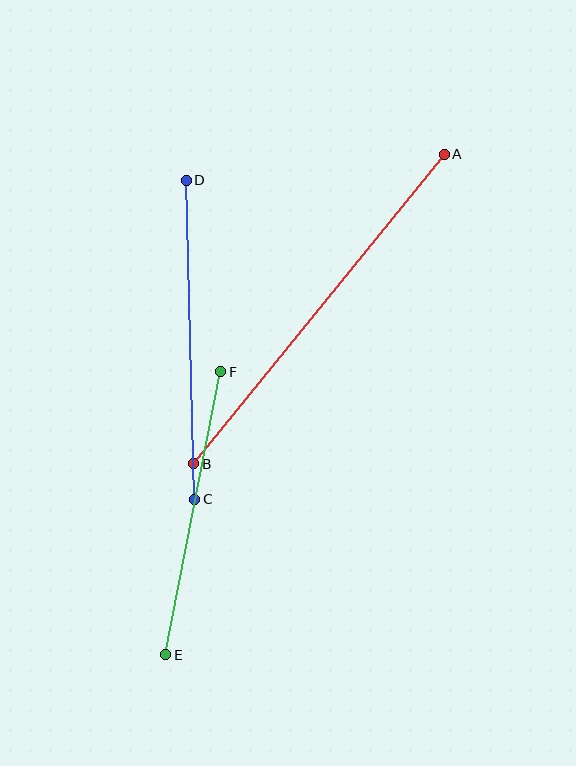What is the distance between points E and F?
The distance is approximately 288 pixels.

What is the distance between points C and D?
The distance is approximately 319 pixels.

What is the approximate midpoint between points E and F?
The midpoint is at approximately (193, 513) pixels.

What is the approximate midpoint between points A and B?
The midpoint is at approximately (319, 309) pixels.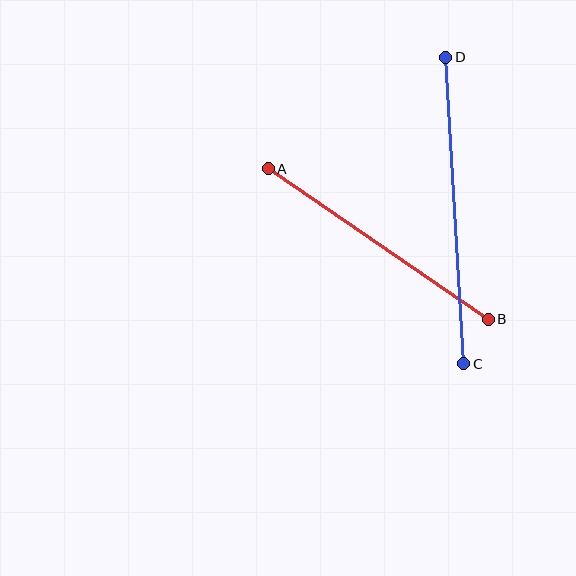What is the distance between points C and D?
The distance is approximately 307 pixels.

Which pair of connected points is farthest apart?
Points C and D are farthest apart.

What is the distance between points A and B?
The distance is approximately 267 pixels.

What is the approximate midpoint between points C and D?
The midpoint is at approximately (455, 211) pixels.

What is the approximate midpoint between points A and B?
The midpoint is at approximately (378, 244) pixels.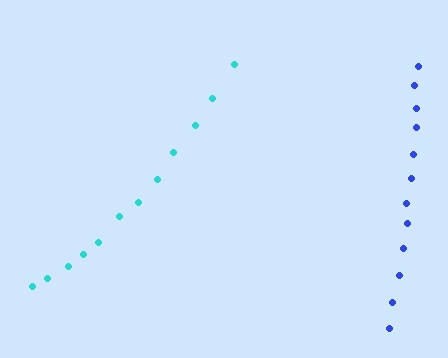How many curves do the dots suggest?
There are 2 distinct paths.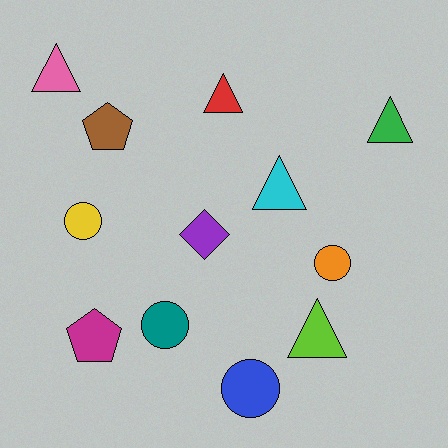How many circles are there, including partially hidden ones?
There are 4 circles.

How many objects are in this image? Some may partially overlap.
There are 12 objects.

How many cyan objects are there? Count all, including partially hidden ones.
There is 1 cyan object.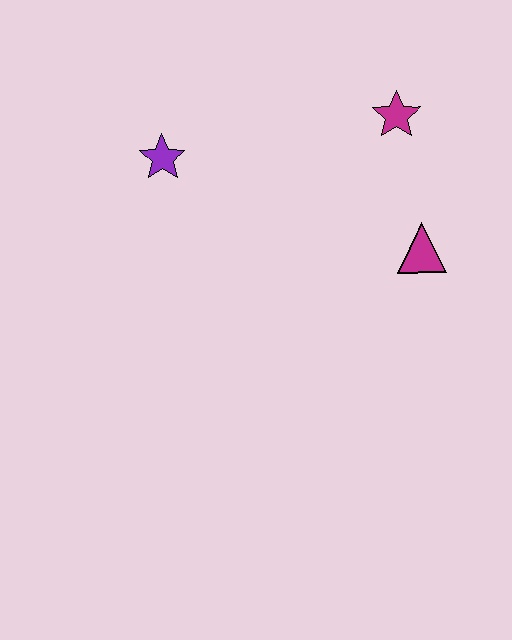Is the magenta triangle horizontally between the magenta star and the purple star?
No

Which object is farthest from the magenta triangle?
The purple star is farthest from the magenta triangle.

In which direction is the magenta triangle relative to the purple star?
The magenta triangle is to the right of the purple star.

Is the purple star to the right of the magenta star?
No